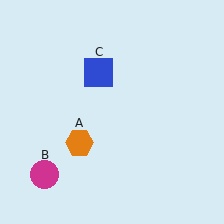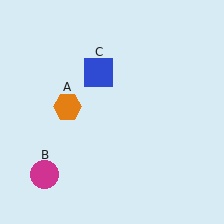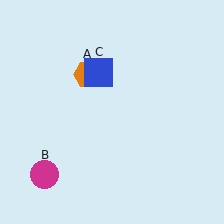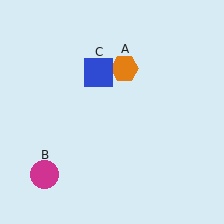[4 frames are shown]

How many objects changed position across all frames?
1 object changed position: orange hexagon (object A).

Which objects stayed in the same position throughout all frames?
Magenta circle (object B) and blue square (object C) remained stationary.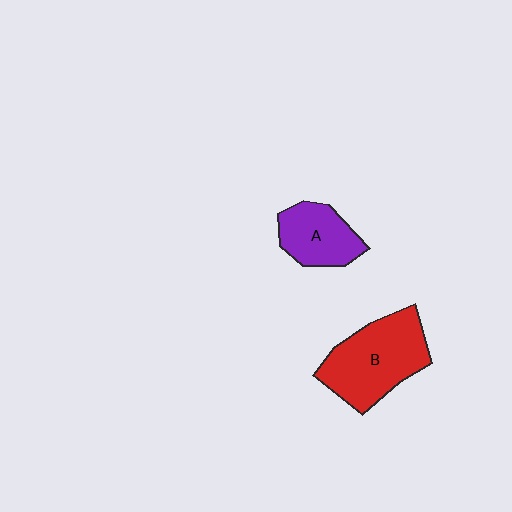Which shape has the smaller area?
Shape A (purple).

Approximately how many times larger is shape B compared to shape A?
Approximately 1.6 times.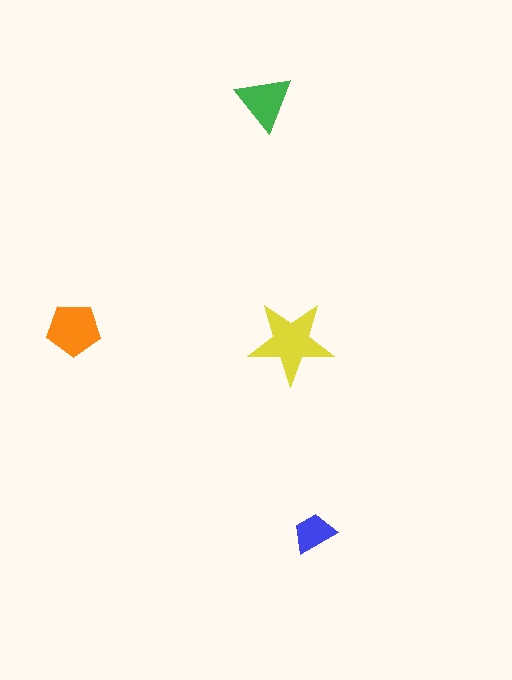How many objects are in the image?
There are 4 objects in the image.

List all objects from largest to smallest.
The yellow star, the orange pentagon, the green triangle, the blue trapezoid.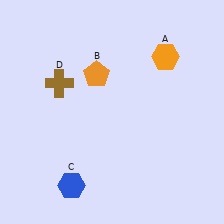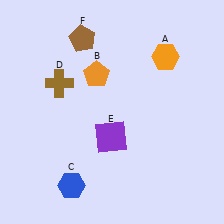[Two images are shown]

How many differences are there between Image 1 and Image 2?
There are 2 differences between the two images.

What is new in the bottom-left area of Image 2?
A purple square (E) was added in the bottom-left area of Image 2.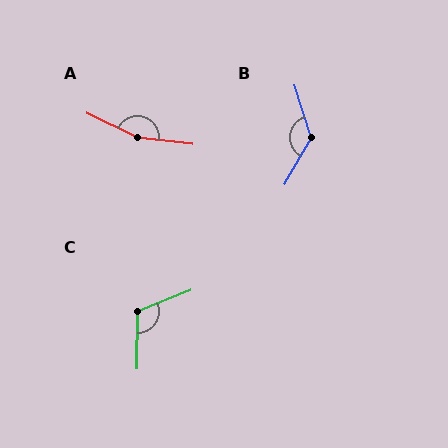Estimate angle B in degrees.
Approximately 132 degrees.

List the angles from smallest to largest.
C (113°), B (132°), A (161°).